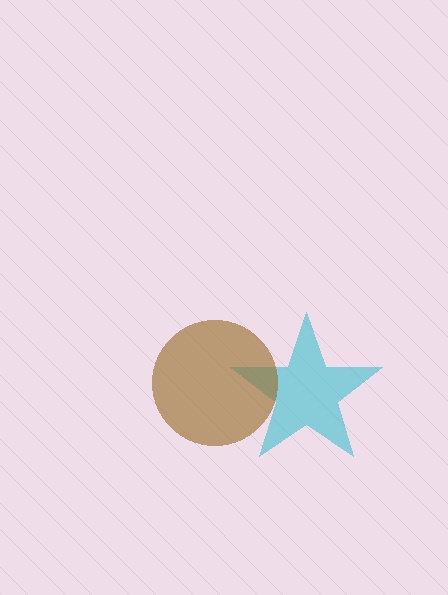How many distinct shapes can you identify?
There are 2 distinct shapes: a cyan star, a brown circle.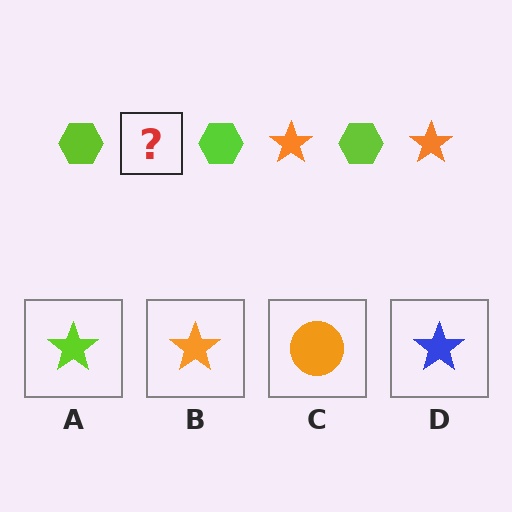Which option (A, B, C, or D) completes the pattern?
B.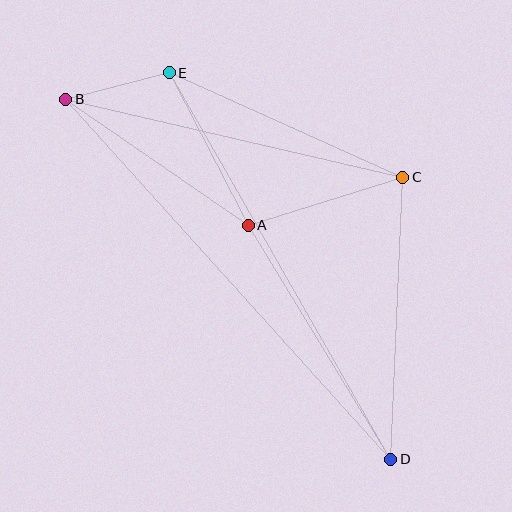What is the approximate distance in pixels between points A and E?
The distance between A and E is approximately 172 pixels.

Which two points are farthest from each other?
Points B and D are farthest from each other.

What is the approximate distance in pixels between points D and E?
The distance between D and E is approximately 446 pixels.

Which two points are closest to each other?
Points B and E are closest to each other.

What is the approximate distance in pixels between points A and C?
The distance between A and C is approximately 162 pixels.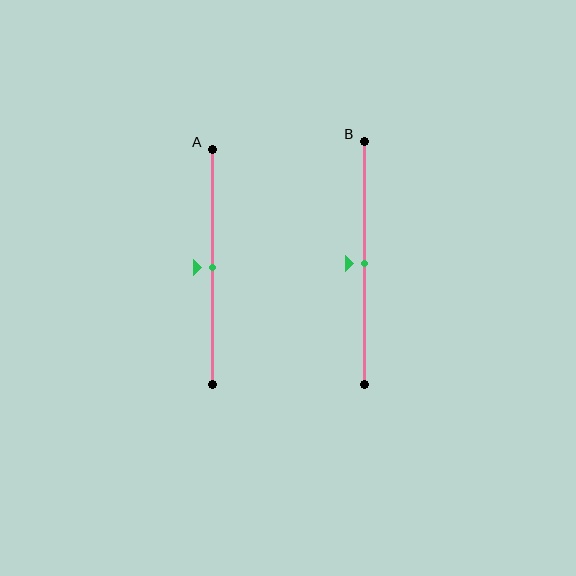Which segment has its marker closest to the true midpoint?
Segment A has its marker closest to the true midpoint.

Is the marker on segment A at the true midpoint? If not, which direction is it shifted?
Yes, the marker on segment A is at the true midpoint.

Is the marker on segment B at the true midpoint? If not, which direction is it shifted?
Yes, the marker on segment B is at the true midpoint.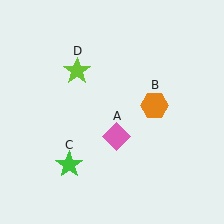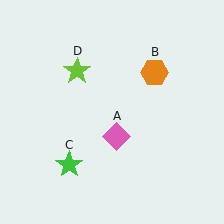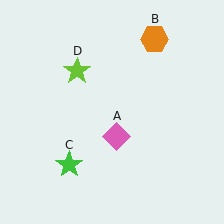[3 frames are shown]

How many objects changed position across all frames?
1 object changed position: orange hexagon (object B).